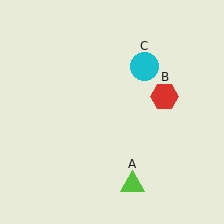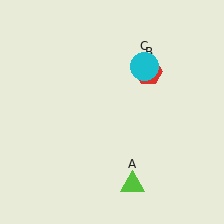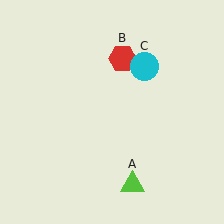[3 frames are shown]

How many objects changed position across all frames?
1 object changed position: red hexagon (object B).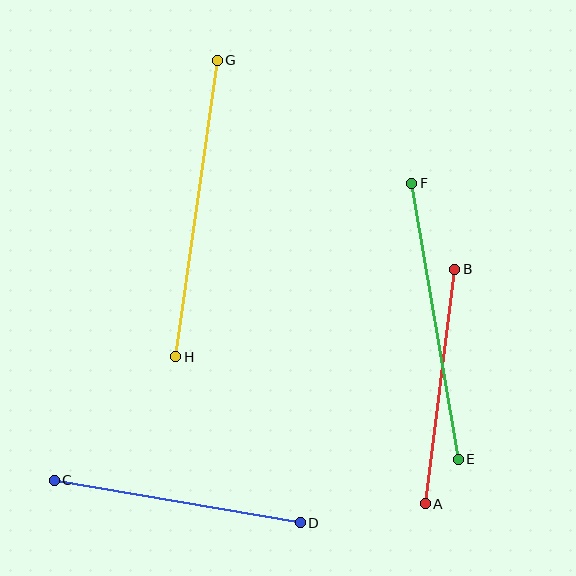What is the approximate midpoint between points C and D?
The midpoint is at approximately (177, 502) pixels.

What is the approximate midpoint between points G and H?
The midpoint is at approximately (196, 209) pixels.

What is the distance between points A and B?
The distance is approximately 237 pixels.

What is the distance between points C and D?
The distance is approximately 250 pixels.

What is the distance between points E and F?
The distance is approximately 280 pixels.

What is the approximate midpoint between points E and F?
The midpoint is at approximately (435, 321) pixels.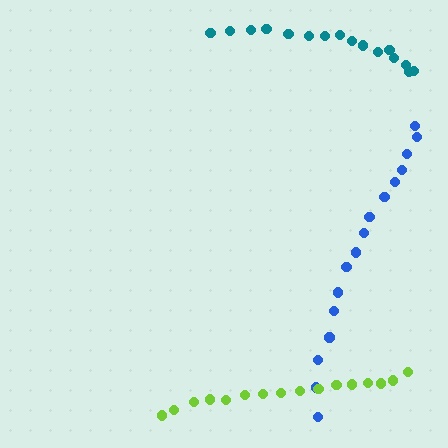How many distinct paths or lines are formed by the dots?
There are 3 distinct paths.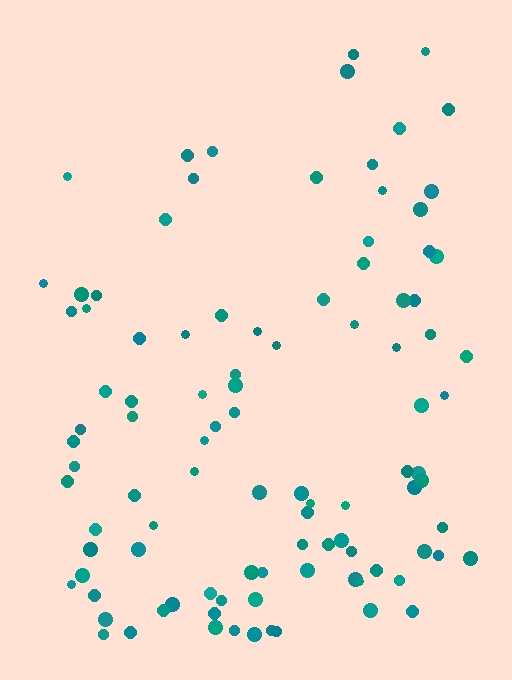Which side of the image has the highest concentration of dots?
The bottom.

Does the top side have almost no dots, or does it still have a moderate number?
Still a moderate number, just noticeably fewer than the bottom.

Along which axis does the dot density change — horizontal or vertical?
Vertical.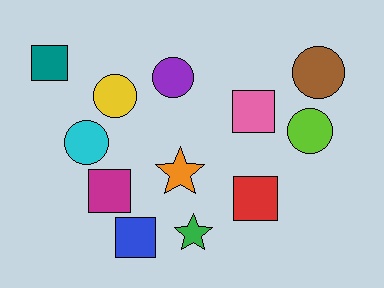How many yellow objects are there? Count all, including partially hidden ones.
There is 1 yellow object.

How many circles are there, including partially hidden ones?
There are 5 circles.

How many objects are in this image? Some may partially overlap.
There are 12 objects.